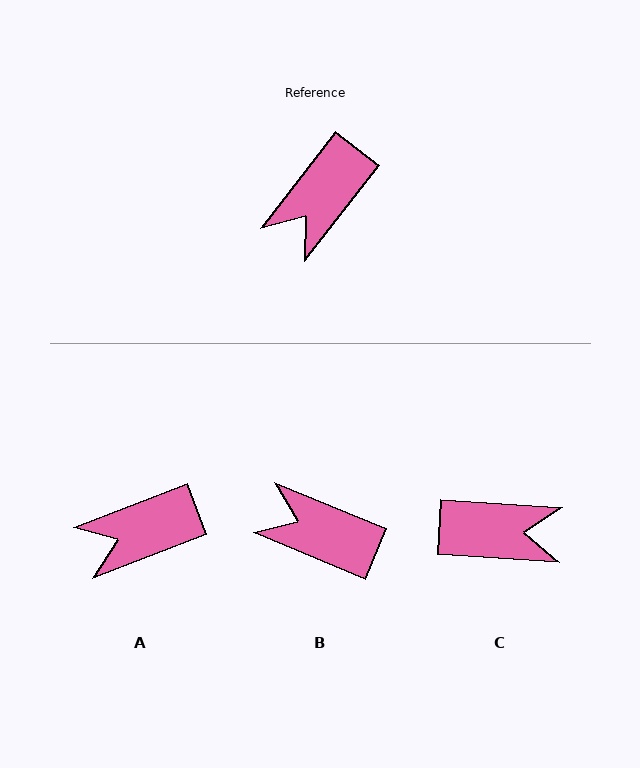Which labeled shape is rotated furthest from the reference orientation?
C, about 124 degrees away.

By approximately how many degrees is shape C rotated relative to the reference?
Approximately 124 degrees counter-clockwise.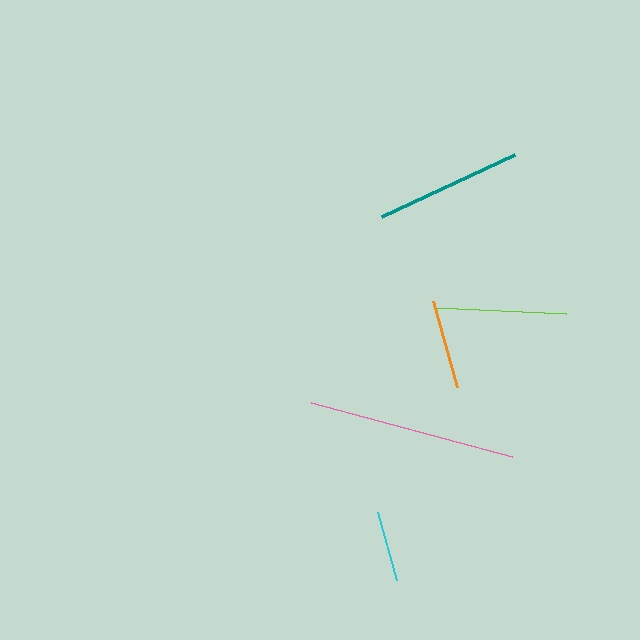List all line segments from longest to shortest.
From longest to shortest: pink, teal, lime, orange, cyan.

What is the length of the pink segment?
The pink segment is approximately 208 pixels long.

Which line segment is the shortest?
The cyan line is the shortest at approximately 71 pixels.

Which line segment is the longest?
The pink line is the longest at approximately 208 pixels.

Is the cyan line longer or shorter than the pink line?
The pink line is longer than the cyan line.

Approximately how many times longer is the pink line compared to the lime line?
The pink line is approximately 1.6 times the length of the lime line.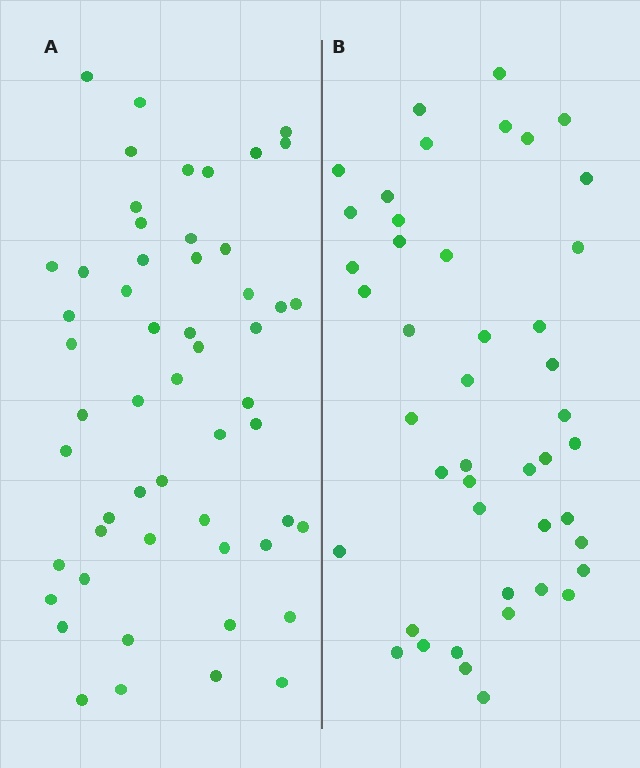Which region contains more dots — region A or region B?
Region A (the left region) has more dots.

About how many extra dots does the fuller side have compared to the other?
Region A has roughly 8 or so more dots than region B.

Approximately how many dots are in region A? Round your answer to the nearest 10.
About 50 dots. (The exact count is 54, which rounds to 50.)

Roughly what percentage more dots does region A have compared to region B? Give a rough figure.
About 20% more.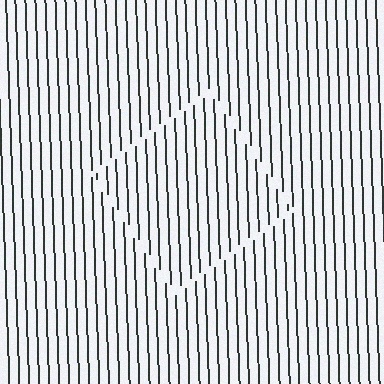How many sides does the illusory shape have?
4 sides — the line-ends trace a square.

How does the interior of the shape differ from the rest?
The interior of the shape contains the same grating, shifted by half a period — the contour is defined by the phase discontinuity where line-ends from the inner and outer gratings abut.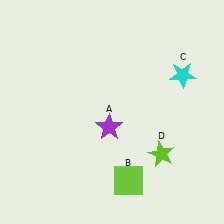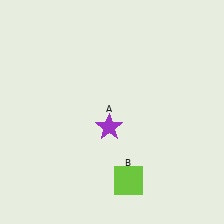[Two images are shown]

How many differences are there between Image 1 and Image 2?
There are 2 differences between the two images.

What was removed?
The cyan star (C), the lime star (D) were removed in Image 2.